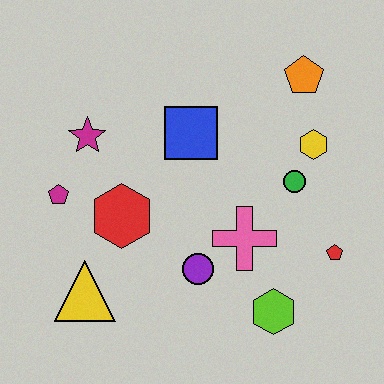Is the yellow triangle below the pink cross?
Yes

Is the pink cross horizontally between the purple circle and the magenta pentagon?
No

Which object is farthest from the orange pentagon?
The yellow triangle is farthest from the orange pentagon.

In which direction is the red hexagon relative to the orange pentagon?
The red hexagon is to the left of the orange pentagon.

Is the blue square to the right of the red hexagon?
Yes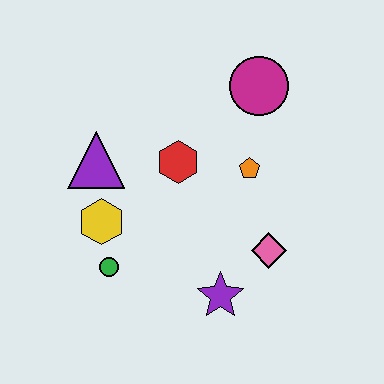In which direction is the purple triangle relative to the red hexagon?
The purple triangle is to the left of the red hexagon.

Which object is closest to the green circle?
The yellow hexagon is closest to the green circle.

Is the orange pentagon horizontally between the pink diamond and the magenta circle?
No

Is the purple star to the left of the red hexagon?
No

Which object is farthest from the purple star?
The magenta circle is farthest from the purple star.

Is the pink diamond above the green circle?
Yes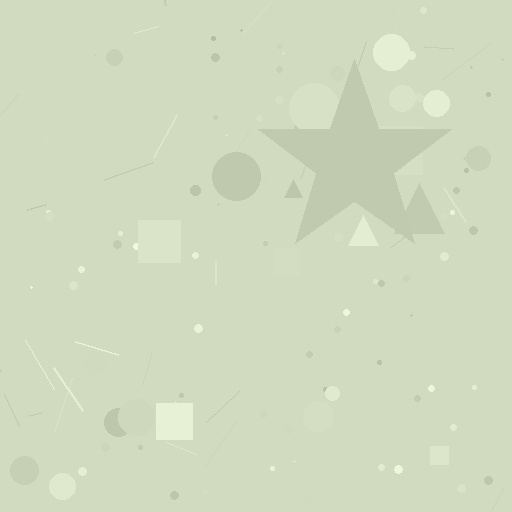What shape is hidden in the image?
A star is hidden in the image.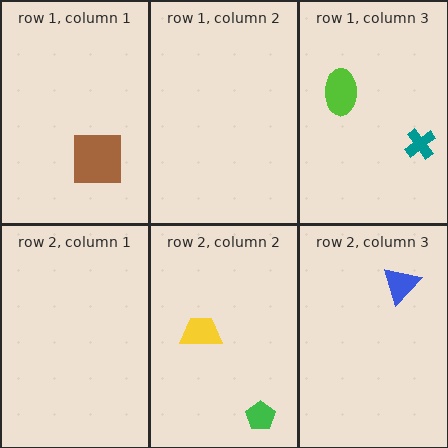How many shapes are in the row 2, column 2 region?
2.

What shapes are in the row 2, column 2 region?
The yellow trapezoid, the green pentagon.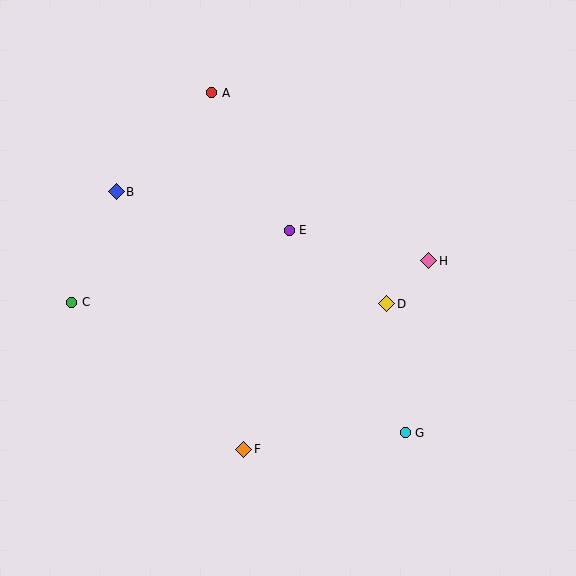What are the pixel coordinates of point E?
Point E is at (289, 230).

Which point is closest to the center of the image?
Point E at (289, 230) is closest to the center.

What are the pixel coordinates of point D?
Point D is at (387, 304).